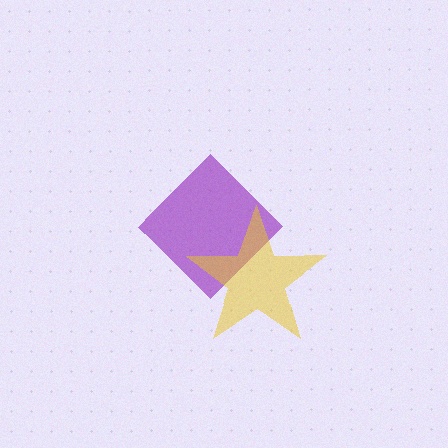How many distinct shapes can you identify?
There are 2 distinct shapes: a purple diamond, a yellow star.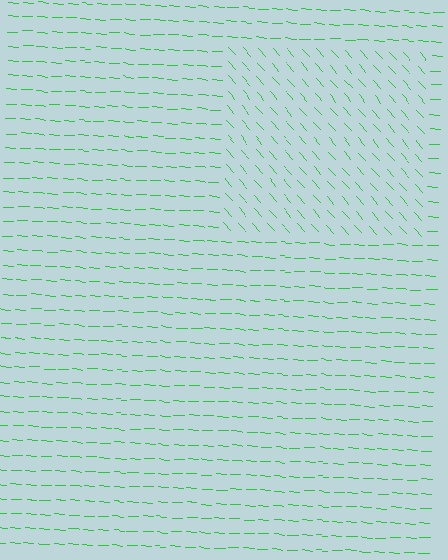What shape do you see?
I see a rectangle.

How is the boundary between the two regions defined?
The boundary is defined purely by a change in line orientation (approximately 45 degrees difference). All lines are the same color and thickness.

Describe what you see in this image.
The image is filled with small green line segments. A rectangle region in the image has lines oriented differently from the surrounding lines, creating a visible texture boundary.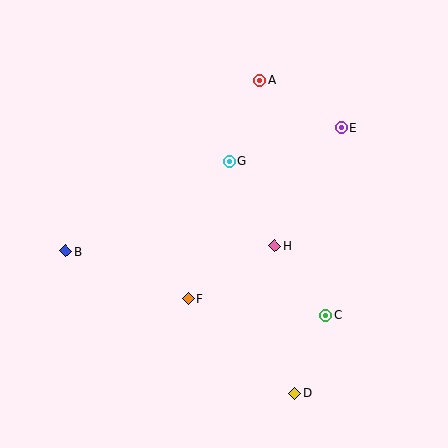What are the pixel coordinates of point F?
Point F is at (188, 299).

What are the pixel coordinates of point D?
Point D is at (295, 393).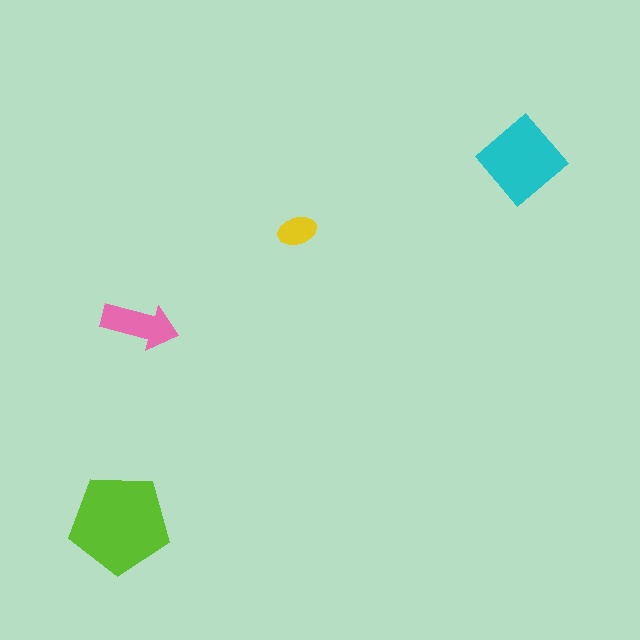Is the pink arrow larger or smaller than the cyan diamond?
Smaller.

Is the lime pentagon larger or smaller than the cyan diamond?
Larger.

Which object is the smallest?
The yellow ellipse.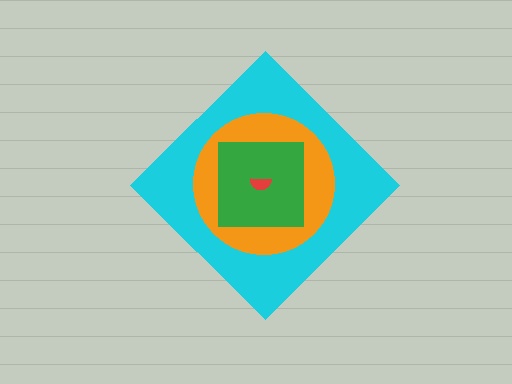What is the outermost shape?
The cyan diamond.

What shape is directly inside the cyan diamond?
The orange circle.